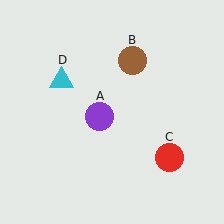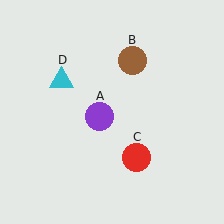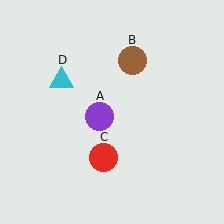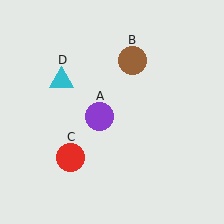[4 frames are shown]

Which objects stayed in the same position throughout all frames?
Purple circle (object A) and brown circle (object B) and cyan triangle (object D) remained stationary.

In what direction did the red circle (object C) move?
The red circle (object C) moved left.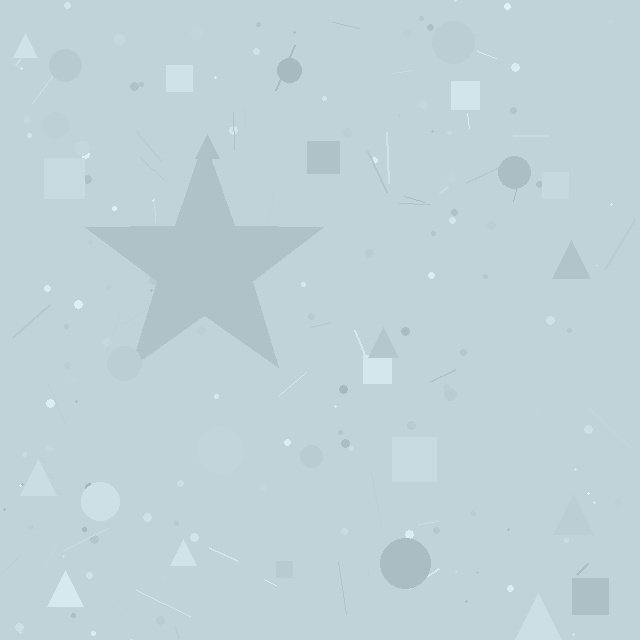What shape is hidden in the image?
A star is hidden in the image.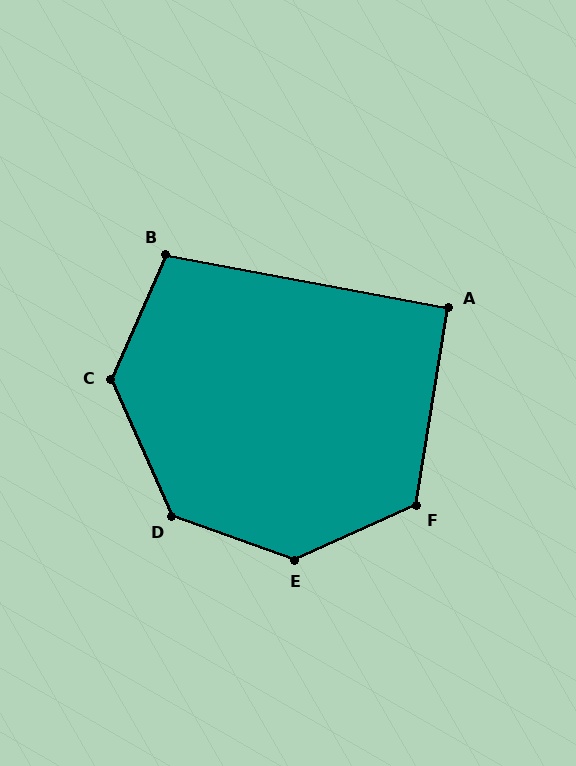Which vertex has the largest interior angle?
E, at approximately 136 degrees.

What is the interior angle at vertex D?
Approximately 133 degrees (obtuse).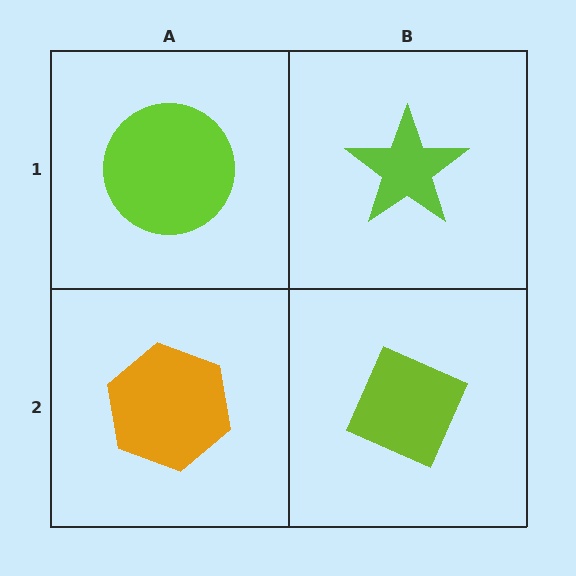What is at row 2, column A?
An orange hexagon.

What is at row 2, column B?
A lime diamond.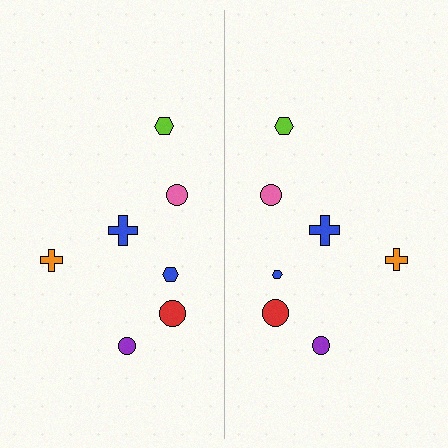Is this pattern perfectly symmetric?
No, the pattern is not perfectly symmetric. The blue hexagon on the right side has a different size than its mirror counterpart.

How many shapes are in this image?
There are 14 shapes in this image.